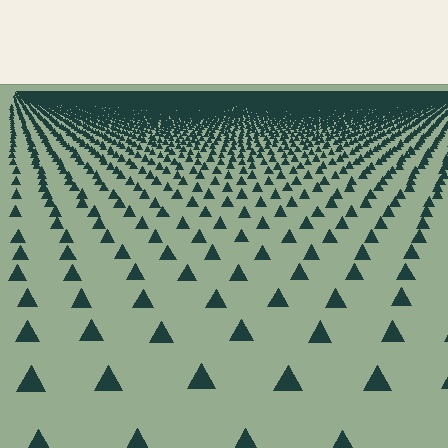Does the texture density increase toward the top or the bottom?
Density increases toward the top.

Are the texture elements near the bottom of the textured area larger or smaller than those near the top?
Larger. Near the bottom, elements are closer to the viewer and appear at a bigger on-screen size.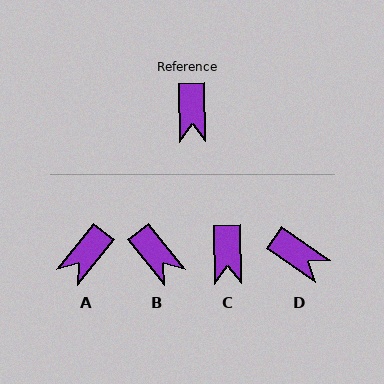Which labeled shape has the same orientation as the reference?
C.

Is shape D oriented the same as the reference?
No, it is off by about 54 degrees.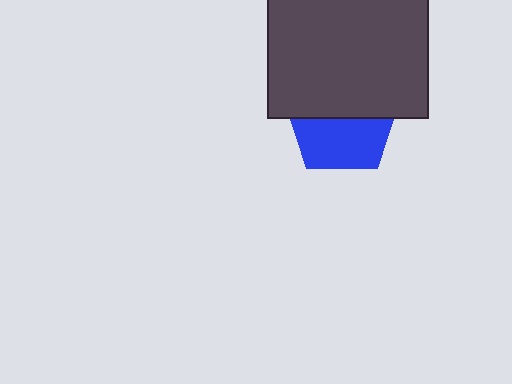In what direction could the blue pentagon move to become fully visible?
The blue pentagon could move down. That would shift it out from behind the dark gray square entirely.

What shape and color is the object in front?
The object in front is a dark gray square.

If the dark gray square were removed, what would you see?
You would see the complete blue pentagon.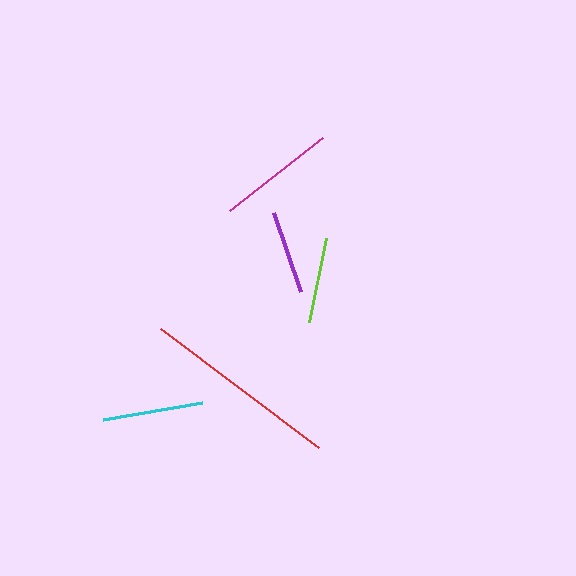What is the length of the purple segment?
The purple segment is approximately 83 pixels long.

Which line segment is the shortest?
The purple line is the shortest at approximately 83 pixels.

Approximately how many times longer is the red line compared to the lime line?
The red line is approximately 2.3 times the length of the lime line.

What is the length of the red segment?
The red segment is approximately 198 pixels long.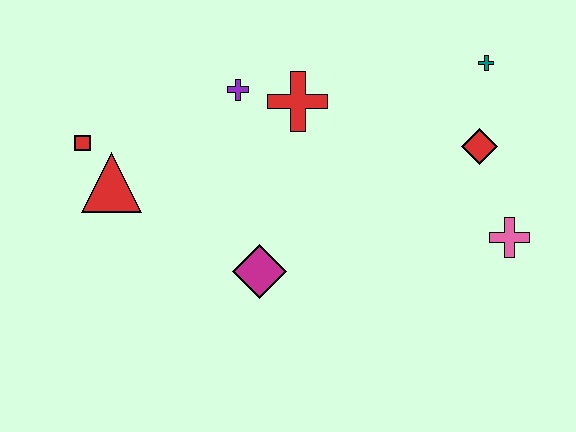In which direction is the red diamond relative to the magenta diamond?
The red diamond is to the right of the magenta diamond.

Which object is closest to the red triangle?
The red square is closest to the red triangle.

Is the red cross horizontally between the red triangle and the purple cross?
No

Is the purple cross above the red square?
Yes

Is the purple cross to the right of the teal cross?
No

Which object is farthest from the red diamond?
The red square is farthest from the red diamond.